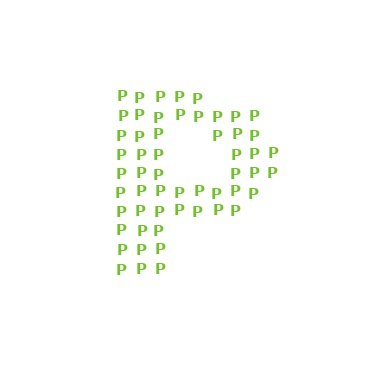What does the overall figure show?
The overall figure shows the letter P.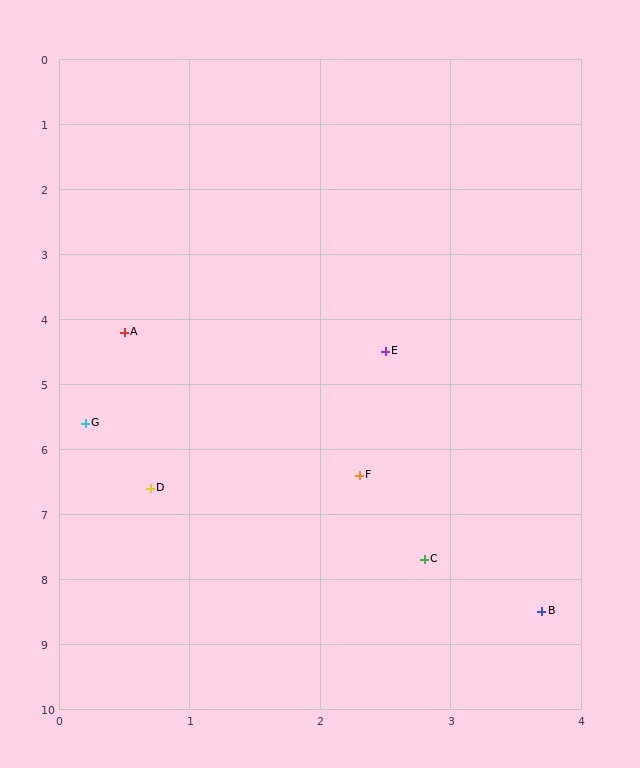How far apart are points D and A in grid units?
Points D and A are about 2.4 grid units apart.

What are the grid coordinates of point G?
Point G is at approximately (0.2, 5.6).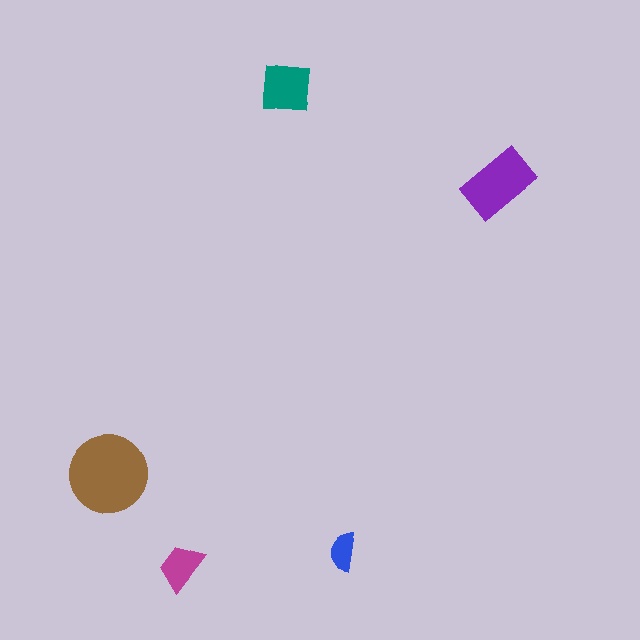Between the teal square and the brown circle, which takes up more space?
The brown circle.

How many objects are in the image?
There are 5 objects in the image.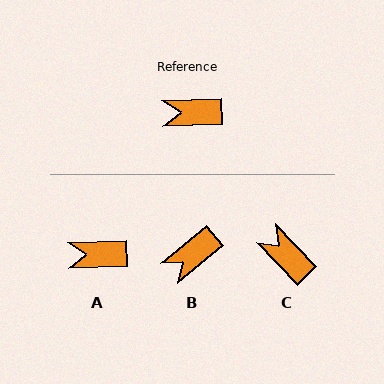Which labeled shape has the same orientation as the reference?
A.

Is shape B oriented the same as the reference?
No, it is off by about 38 degrees.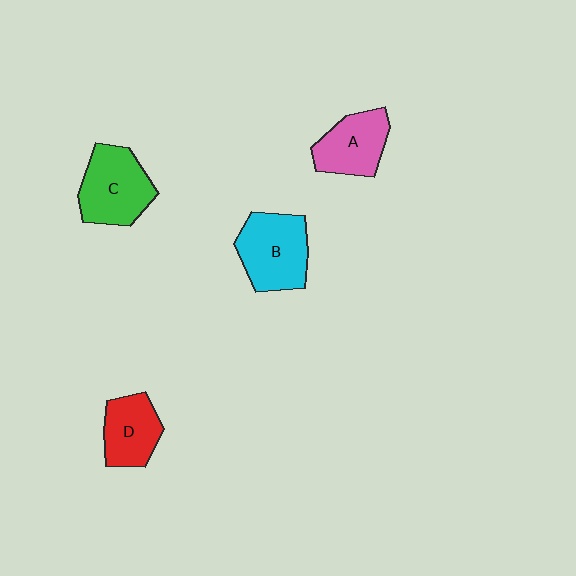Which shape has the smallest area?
Shape D (red).